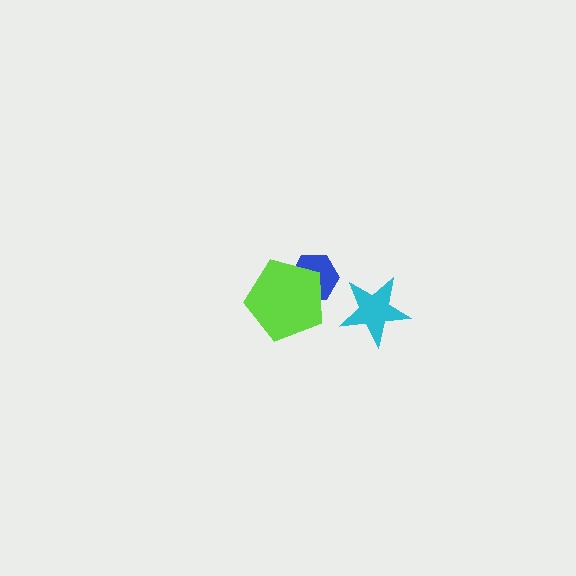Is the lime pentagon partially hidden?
No, no other shape covers it.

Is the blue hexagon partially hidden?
Yes, it is partially covered by another shape.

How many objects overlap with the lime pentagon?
1 object overlaps with the lime pentagon.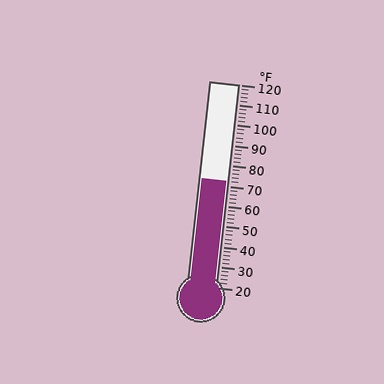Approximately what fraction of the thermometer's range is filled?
The thermometer is filled to approximately 50% of its range.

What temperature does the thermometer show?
The thermometer shows approximately 72°F.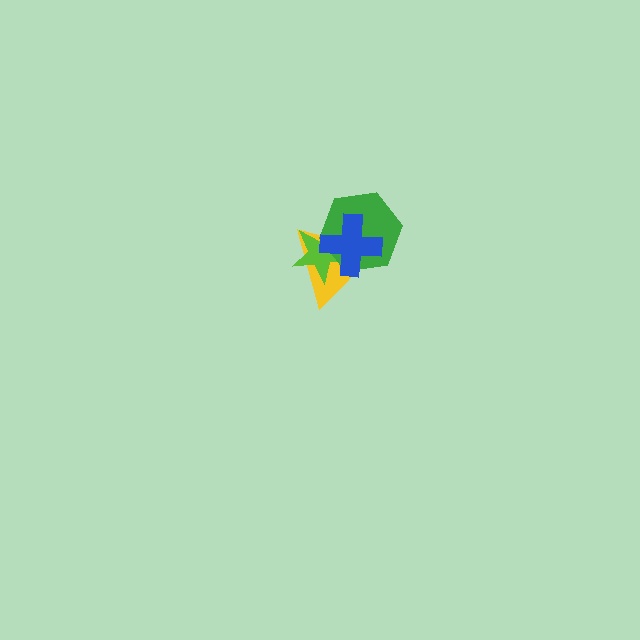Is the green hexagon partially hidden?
Yes, it is partially covered by another shape.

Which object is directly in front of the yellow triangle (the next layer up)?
The lime star is directly in front of the yellow triangle.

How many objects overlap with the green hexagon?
3 objects overlap with the green hexagon.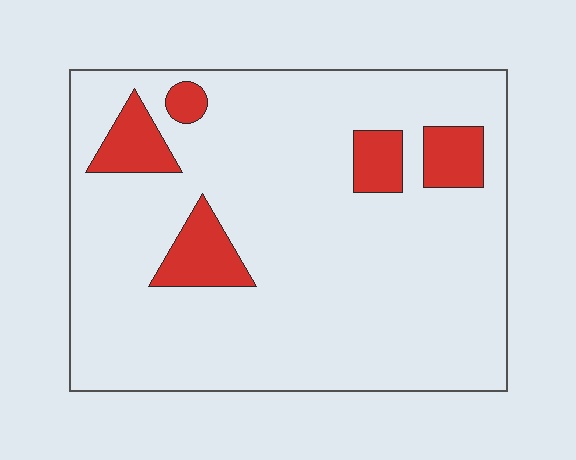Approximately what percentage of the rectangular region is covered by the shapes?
Approximately 15%.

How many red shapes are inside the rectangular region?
5.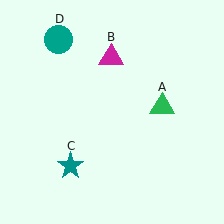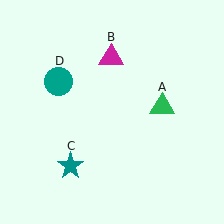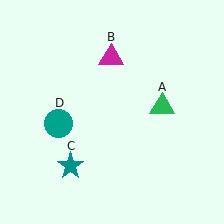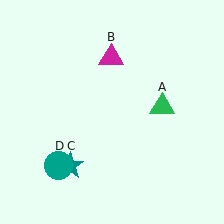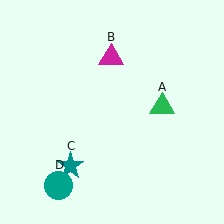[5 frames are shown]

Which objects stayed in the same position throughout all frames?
Green triangle (object A) and magenta triangle (object B) and teal star (object C) remained stationary.